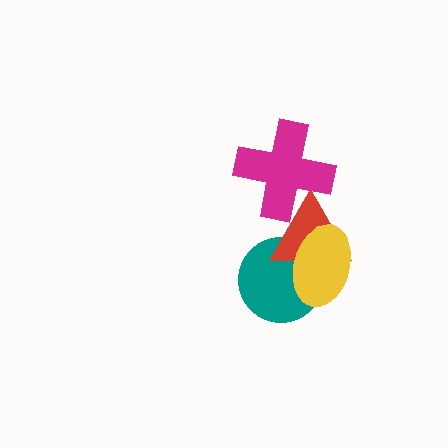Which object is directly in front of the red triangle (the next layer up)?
The yellow ellipse is directly in front of the red triangle.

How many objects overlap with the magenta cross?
1 object overlaps with the magenta cross.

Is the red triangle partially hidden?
Yes, it is partially covered by another shape.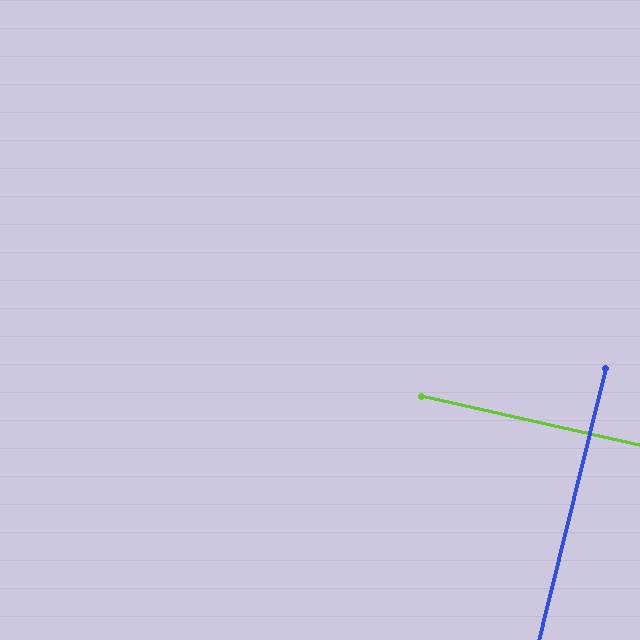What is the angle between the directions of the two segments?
Approximately 89 degrees.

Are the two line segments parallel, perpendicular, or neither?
Perpendicular — they meet at approximately 89°.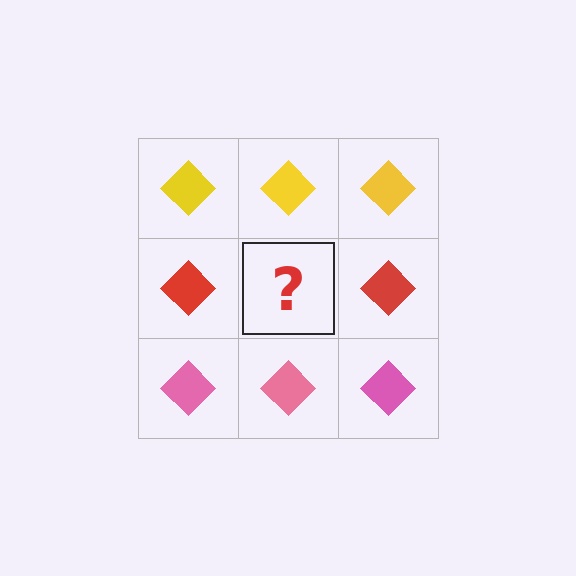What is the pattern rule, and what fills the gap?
The rule is that each row has a consistent color. The gap should be filled with a red diamond.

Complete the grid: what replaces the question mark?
The question mark should be replaced with a red diamond.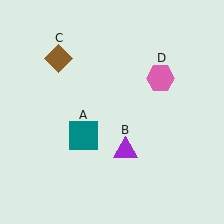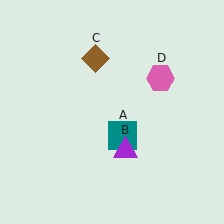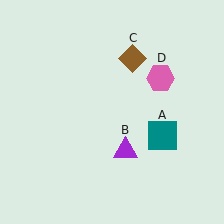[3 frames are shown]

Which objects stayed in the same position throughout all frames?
Purple triangle (object B) and pink hexagon (object D) remained stationary.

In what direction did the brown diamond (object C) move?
The brown diamond (object C) moved right.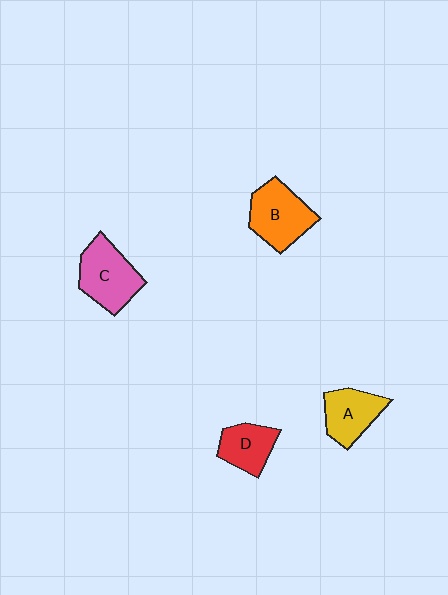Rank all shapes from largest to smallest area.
From largest to smallest: C (pink), B (orange), A (yellow), D (red).